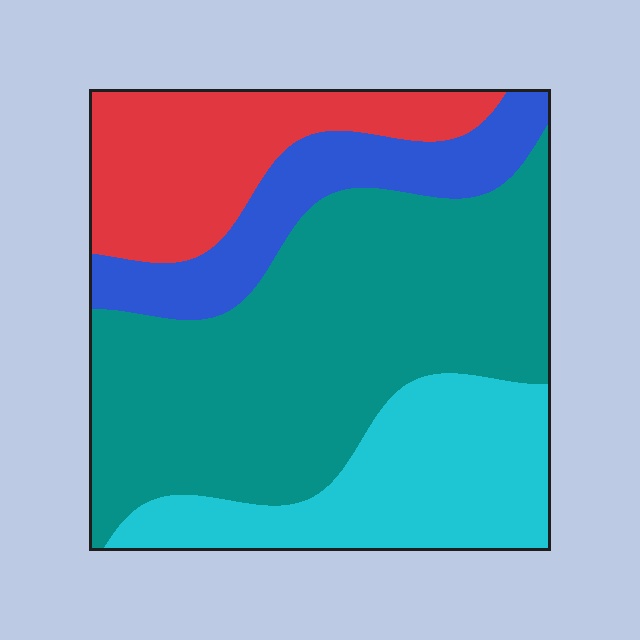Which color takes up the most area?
Teal, at roughly 45%.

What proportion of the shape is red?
Red covers around 20% of the shape.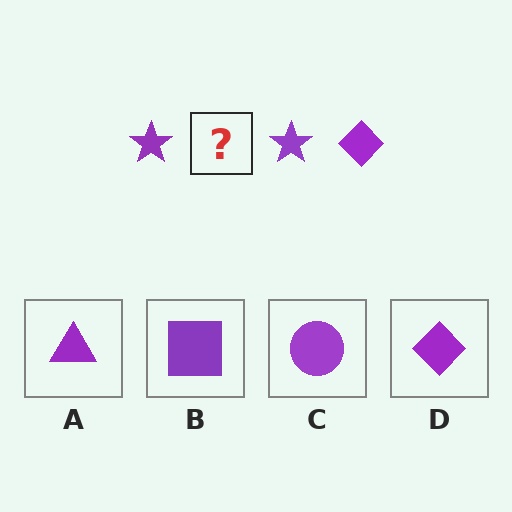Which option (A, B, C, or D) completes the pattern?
D.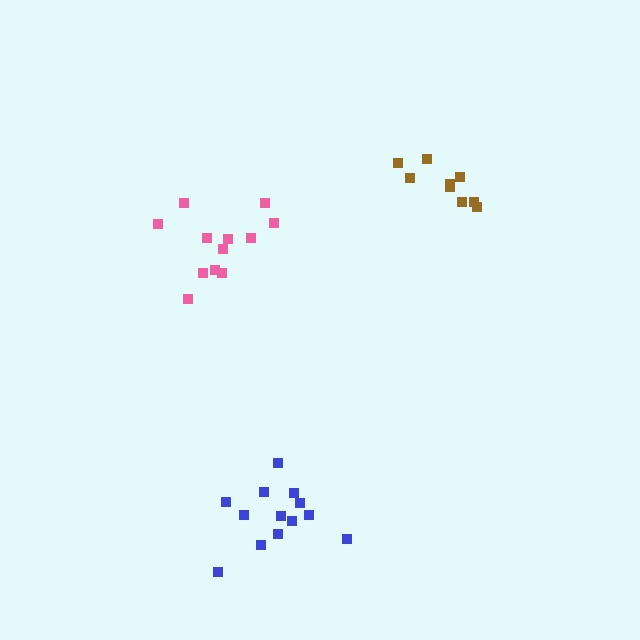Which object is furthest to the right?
The brown cluster is rightmost.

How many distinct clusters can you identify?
There are 3 distinct clusters.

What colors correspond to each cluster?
The clusters are colored: pink, brown, blue.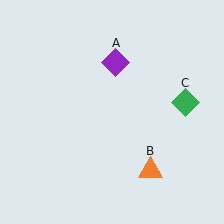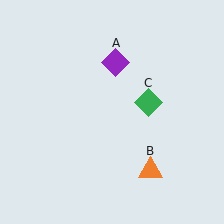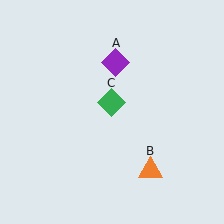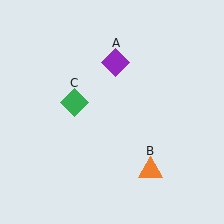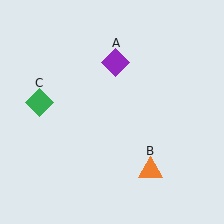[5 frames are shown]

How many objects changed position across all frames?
1 object changed position: green diamond (object C).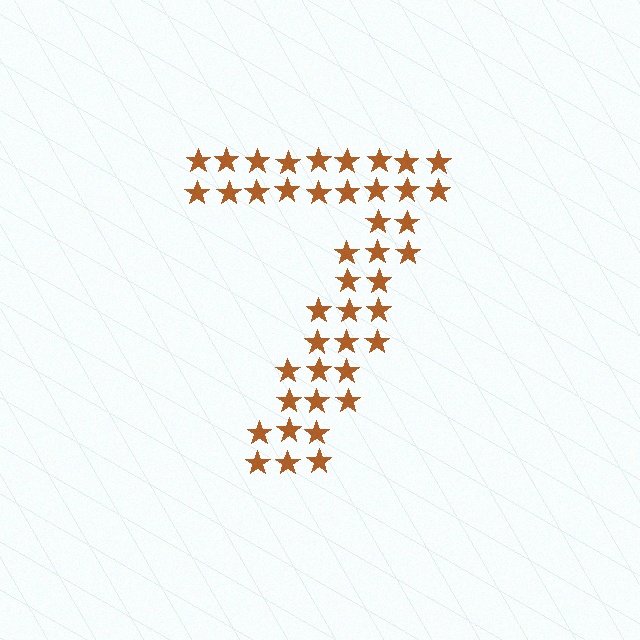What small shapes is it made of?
It is made of small stars.